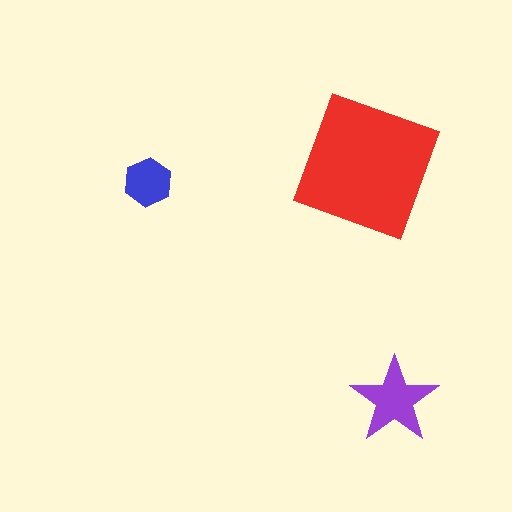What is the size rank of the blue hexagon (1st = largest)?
3rd.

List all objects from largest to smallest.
The red square, the purple star, the blue hexagon.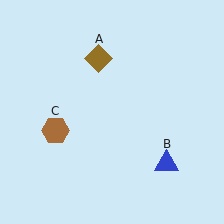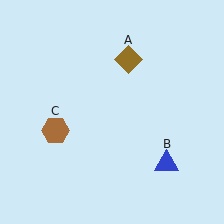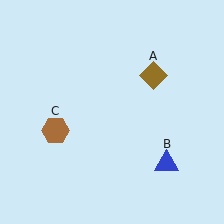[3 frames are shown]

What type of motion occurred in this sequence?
The brown diamond (object A) rotated clockwise around the center of the scene.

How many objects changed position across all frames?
1 object changed position: brown diamond (object A).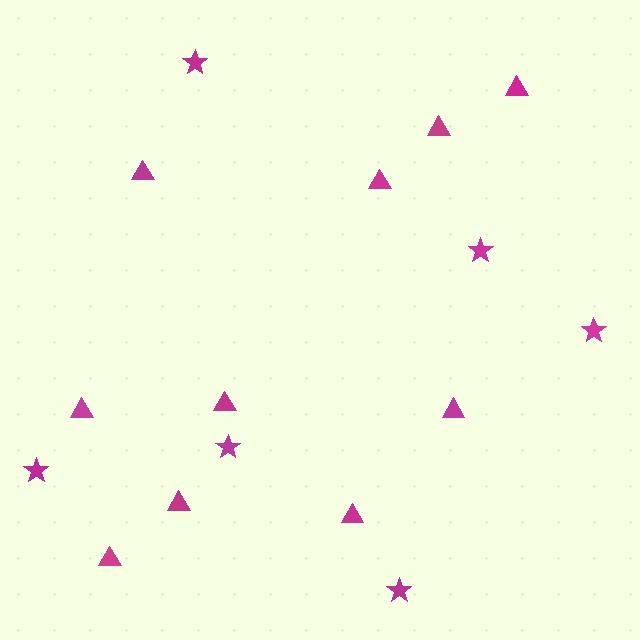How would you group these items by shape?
There are 2 groups: one group of triangles (10) and one group of stars (6).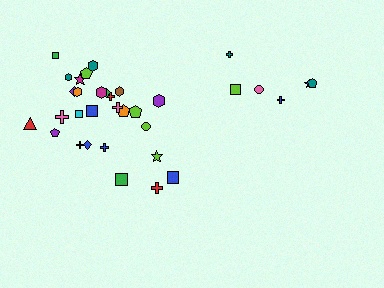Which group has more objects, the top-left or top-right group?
The top-left group.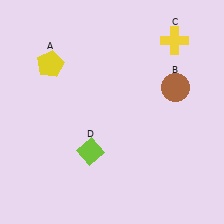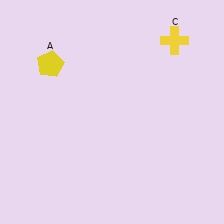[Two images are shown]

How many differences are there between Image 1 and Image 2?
There are 2 differences between the two images.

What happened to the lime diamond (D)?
The lime diamond (D) was removed in Image 2. It was in the bottom-left area of Image 1.